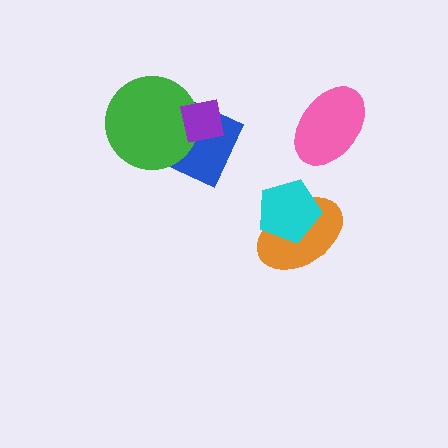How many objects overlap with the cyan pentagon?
1 object overlaps with the cyan pentagon.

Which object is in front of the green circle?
The purple square is in front of the green circle.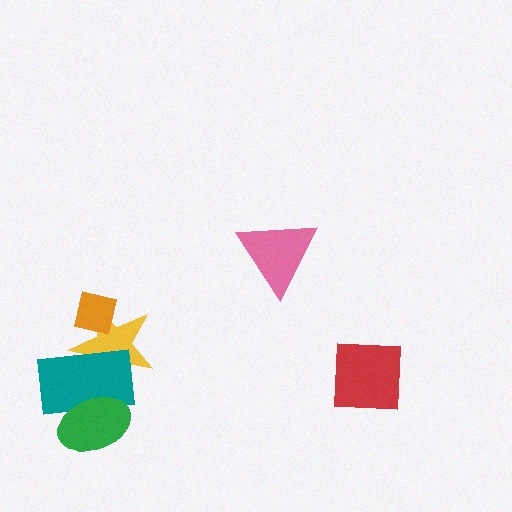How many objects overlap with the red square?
0 objects overlap with the red square.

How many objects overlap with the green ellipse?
1 object overlaps with the green ellipse.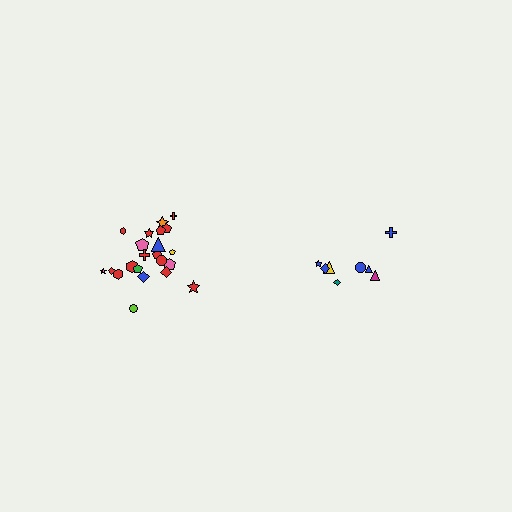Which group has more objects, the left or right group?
The left group.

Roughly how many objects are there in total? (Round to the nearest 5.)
Roughly 30 objects in total.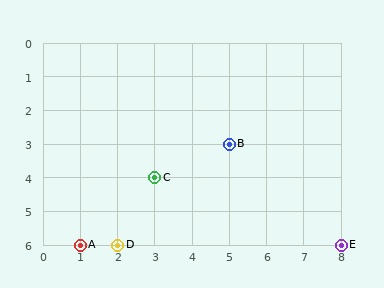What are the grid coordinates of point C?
Point C is at grid coordinates (3, 4).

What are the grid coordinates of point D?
Point D is at grid coordinates (2, 6).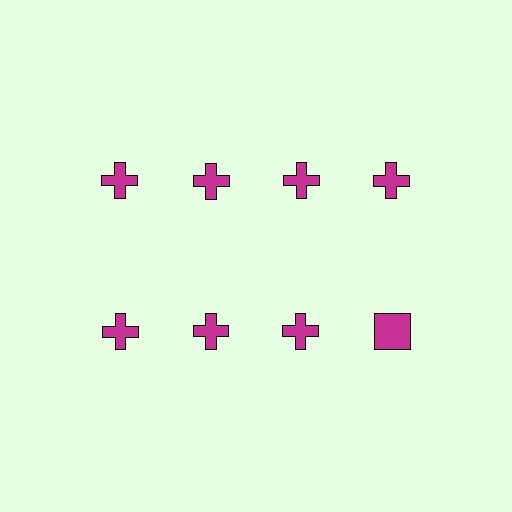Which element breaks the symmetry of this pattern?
The magenta square in the second row, second from right column breaks the symmetry. All other shapes are magenta crosses.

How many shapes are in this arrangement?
There are 8 shapes arranged in a grid pattern.